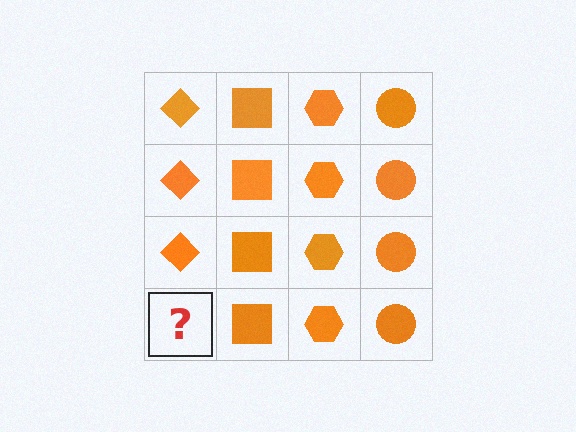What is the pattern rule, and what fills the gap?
The rule is that each column has a consistent shape. The gap should be filled with an orange diamond.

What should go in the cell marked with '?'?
The missing cell should contain an orange diamond.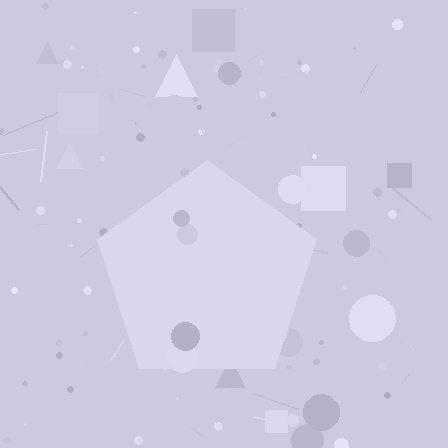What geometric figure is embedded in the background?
A pentagon is embedded in the background.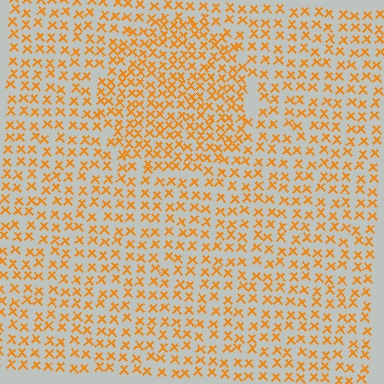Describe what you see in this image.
The image contains small orange elements arranged at two different densities. A circle-shaped region is visible where the elements are more densely packed than the surrounding area.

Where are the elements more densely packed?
The elements are more densely packed inside the circle boundary.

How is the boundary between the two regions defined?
The boundary is defined by a change in element density (approximately 1.6x ratio). All elements are the same color, size, and shape.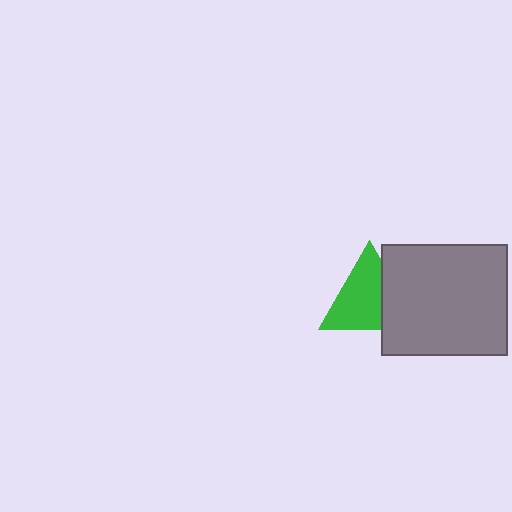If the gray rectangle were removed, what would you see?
You would see the complete green triangle.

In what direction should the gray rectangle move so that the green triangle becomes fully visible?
The gray rectangle should move right. That is the shortest direction to clear the overlap and leave the green triangle fully visible.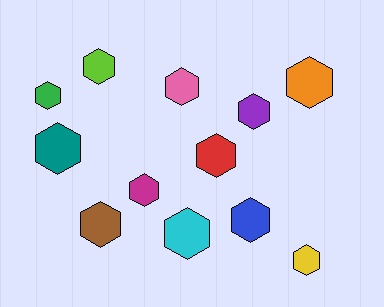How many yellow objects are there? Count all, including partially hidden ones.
There is 1 yellow object.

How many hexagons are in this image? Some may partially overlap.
There are 12 hexagons.